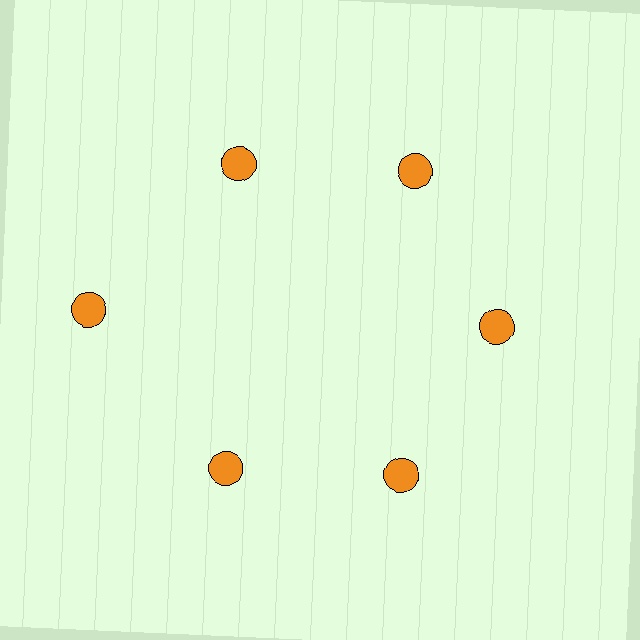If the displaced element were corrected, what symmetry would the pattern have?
It would have 6-fold rotational symmetry — the pattern would map onto itself every 60 degrees.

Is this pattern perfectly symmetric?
No. The 6 orange circles are arranged in a ring, but one element near the 9 o'clock position is pushed outward from the center, breaking the 6-fold rotational symmetry.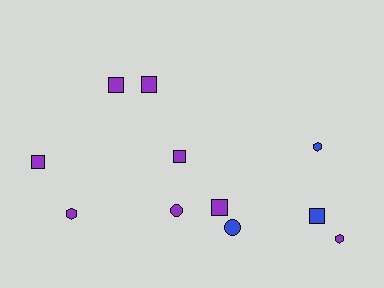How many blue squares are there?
There is 1 blue square.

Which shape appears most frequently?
Square, with 6 objects.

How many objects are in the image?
There are 11 objects.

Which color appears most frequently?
Purple, with 8 objects.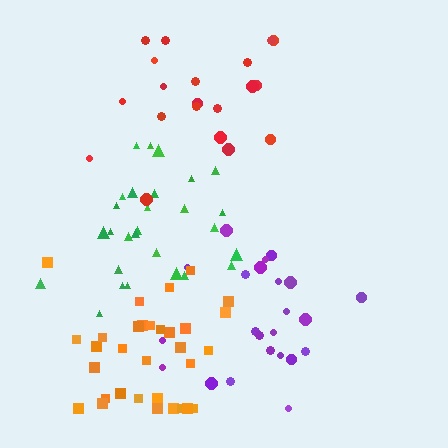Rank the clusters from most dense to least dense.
orange, green, purple, red.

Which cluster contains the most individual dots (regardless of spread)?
Orange (32).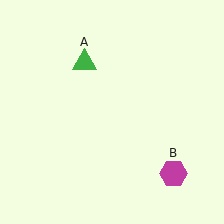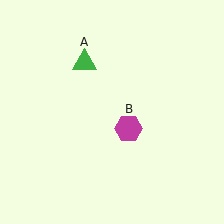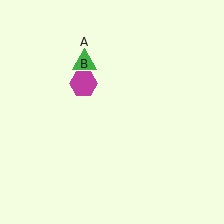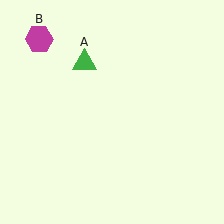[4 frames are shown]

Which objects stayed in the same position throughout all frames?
Green triangle (object A) remained stationary.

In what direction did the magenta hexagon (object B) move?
The magenta hexagon (object B) moved up and to the left.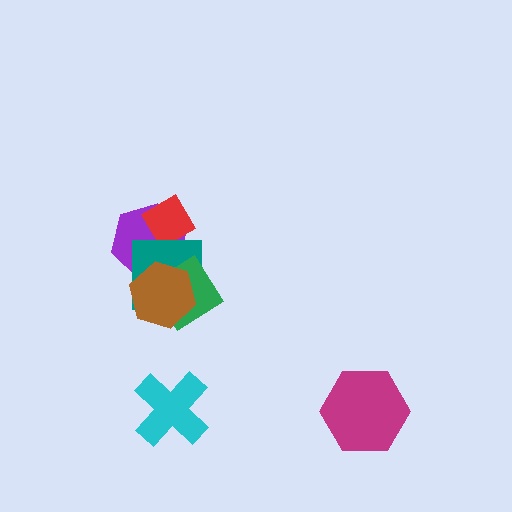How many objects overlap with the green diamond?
2 objects overlap with the green diamond.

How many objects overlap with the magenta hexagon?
0 objects overlap with the magenta hexagon.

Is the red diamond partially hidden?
Yes, it is partially covered by another shape.